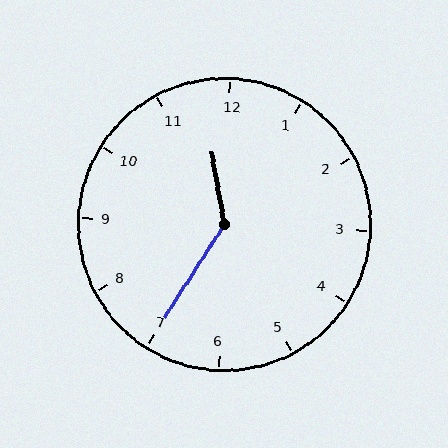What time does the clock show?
11:35.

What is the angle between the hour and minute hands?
Approximately 138 degrees.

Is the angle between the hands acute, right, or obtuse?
It is obtuse.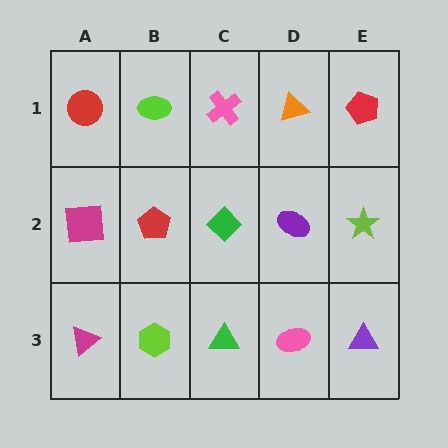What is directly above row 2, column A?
A red circle.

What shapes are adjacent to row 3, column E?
A lime star (row 2, column E), a pink ellipse (row 3, column D).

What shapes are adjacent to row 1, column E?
A lime star (row 2, column E), an orange triangle (row 1, column D).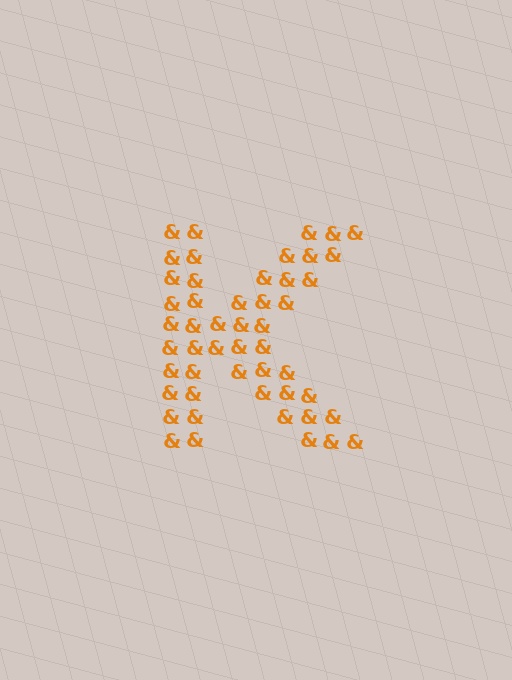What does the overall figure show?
The overall figure shows the letter K.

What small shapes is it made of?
It is made of small ampersands.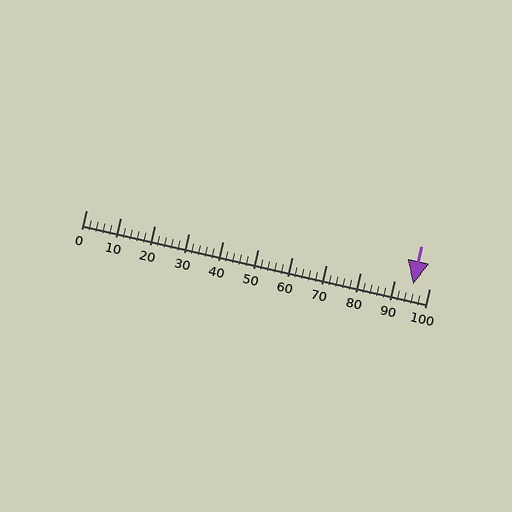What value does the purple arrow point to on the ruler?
The purple arrow points to approximately 95.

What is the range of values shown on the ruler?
The ruler shows values from 0 to 100.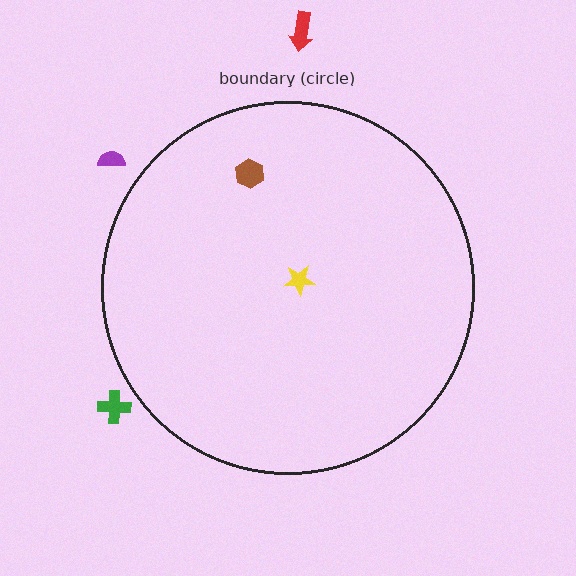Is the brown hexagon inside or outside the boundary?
Inside.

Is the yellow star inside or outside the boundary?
Inside.